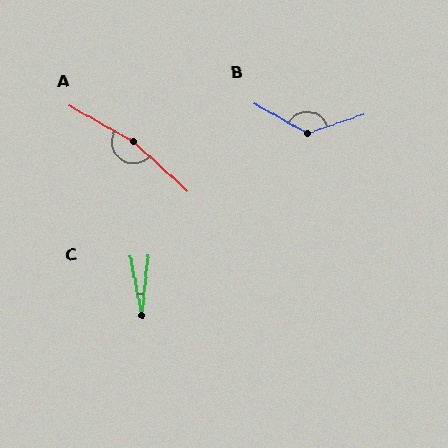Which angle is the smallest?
C, at approximately 17 degrees.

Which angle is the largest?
A, at approximately 168 degrees.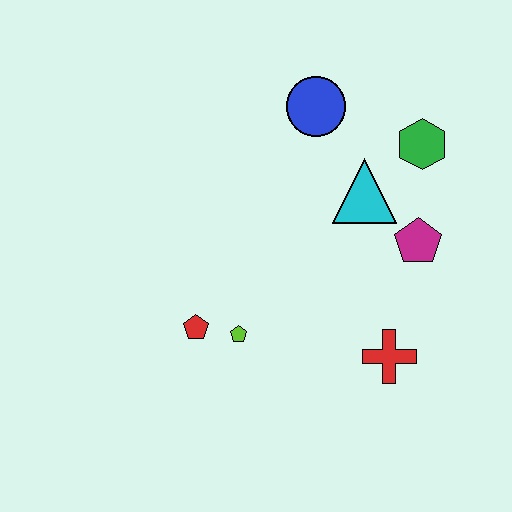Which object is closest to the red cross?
The magenta pentagon is closest to the red cross.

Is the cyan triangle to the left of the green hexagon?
Yes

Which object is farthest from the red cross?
The blue circle is farthest from the red cross.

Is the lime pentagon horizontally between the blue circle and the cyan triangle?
No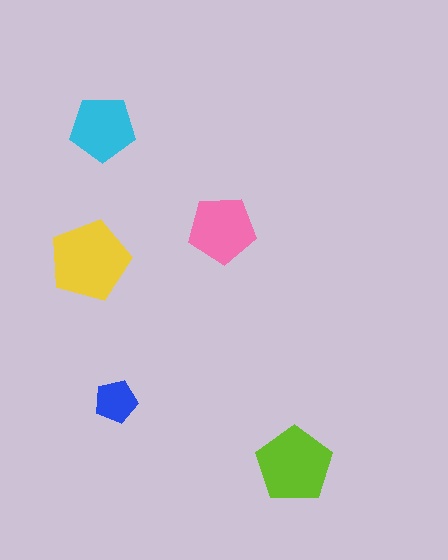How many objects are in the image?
There are 5 objects in the image.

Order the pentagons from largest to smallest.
the yellow one, the lime one, the pink one, the cyan one, the blue one.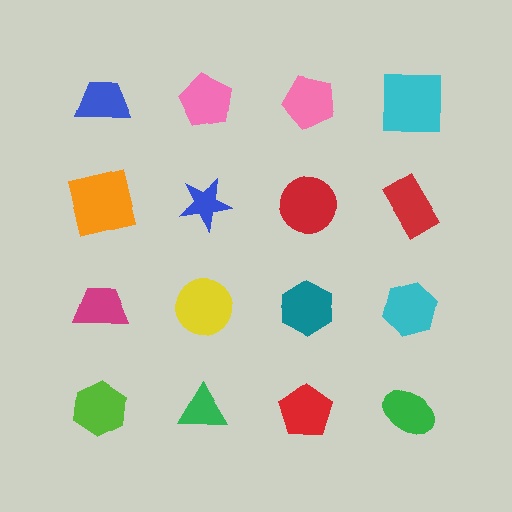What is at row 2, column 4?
A red rectangle.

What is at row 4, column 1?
A lime hexagon.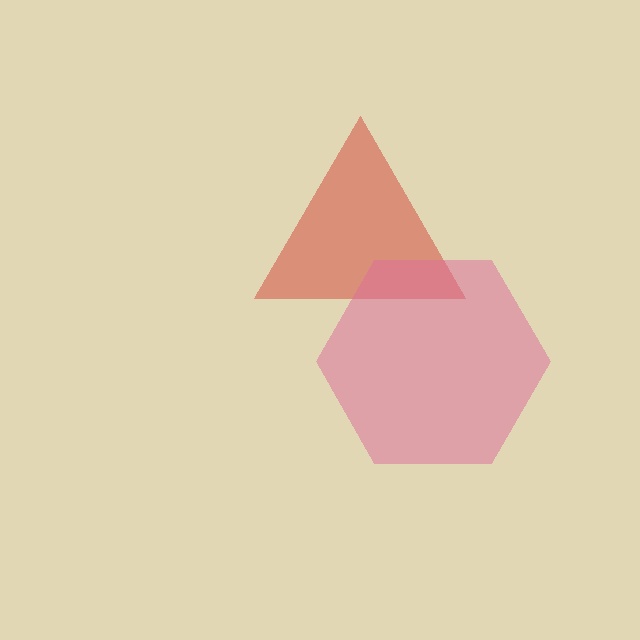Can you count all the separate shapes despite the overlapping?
Yes, there are 2 separate shapes.